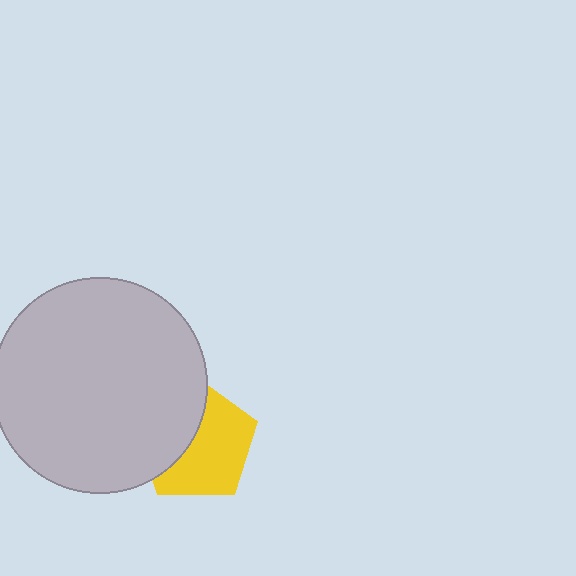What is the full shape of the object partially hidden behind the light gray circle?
The partially hidden object is a yellow pentagon.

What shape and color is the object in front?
The object in front is a light gray circle.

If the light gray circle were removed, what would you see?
You would see the complete yellow pentagon.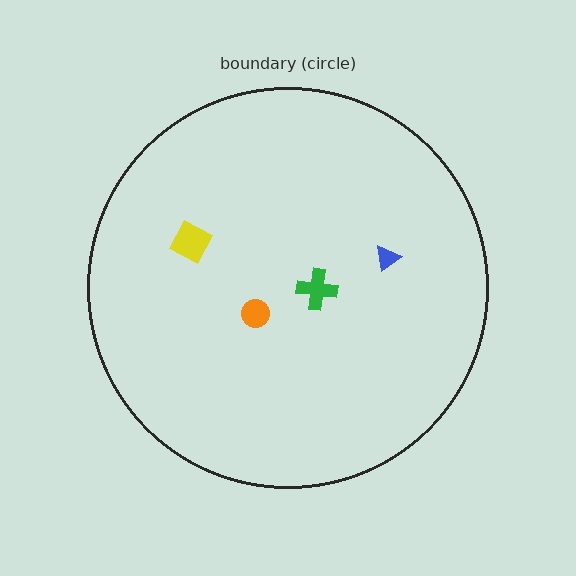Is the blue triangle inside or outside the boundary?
Inside.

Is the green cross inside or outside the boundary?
Inside.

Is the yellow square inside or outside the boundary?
Inside.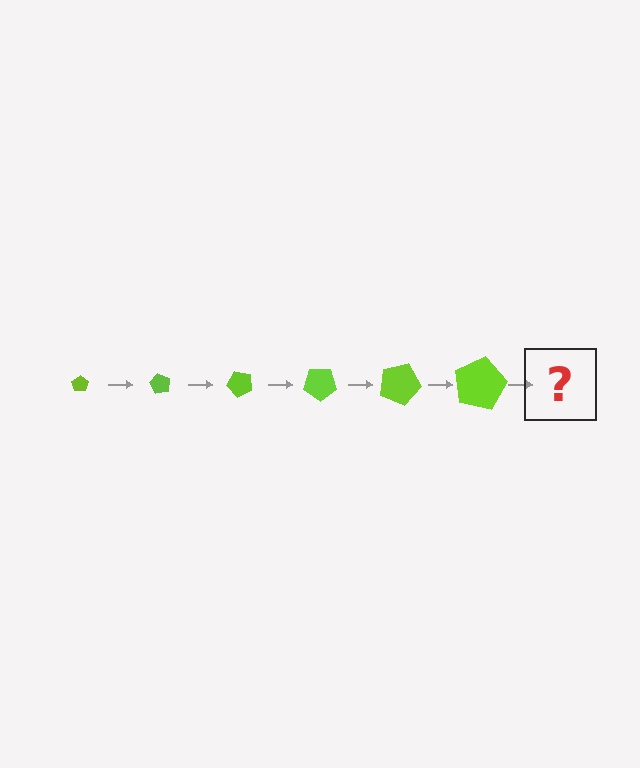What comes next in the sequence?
The next element should be a pentagon, larger than the previous one and rotated 360 degrees from the start.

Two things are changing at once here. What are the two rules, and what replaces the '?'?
The two rules are that the pentagon grows larger each step and it rotates 60 degrees each step. The '?' should be a pentagon, larger than the previous one and rotated 360 degrees from the start.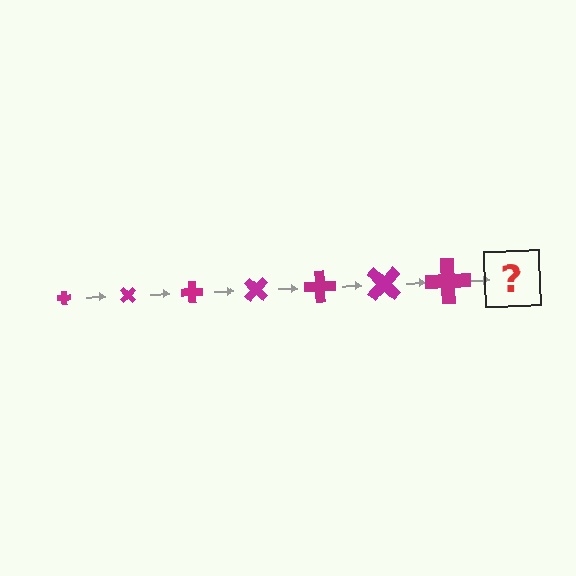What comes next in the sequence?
The next element should be a cross, larger than the previous one and rotated 315 degrees from the start.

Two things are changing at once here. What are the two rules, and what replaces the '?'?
The two rules are that the cross grows larger each step and it rotates 45 degrees each step. The '?' should be a cross, larger than the previous one and rotated 315 degrees from the start.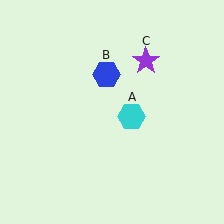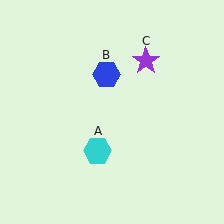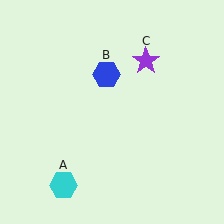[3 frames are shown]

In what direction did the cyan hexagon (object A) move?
The cyan hexagon (object A) moved down and to the left.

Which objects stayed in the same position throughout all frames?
Blue hexagon (object B) and purple star (object C) remained stationary.